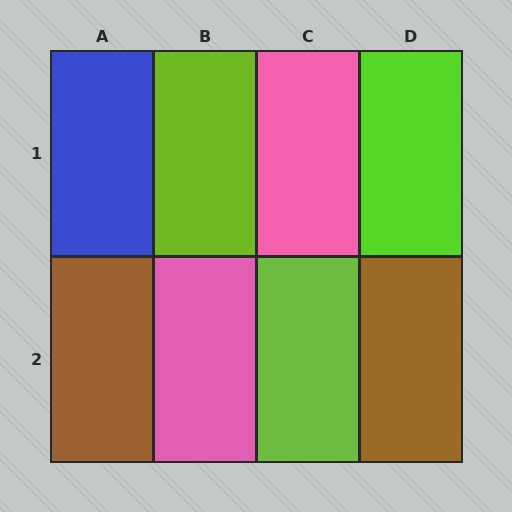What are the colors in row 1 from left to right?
Blue, lime, pink, lime.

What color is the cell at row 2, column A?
Brown.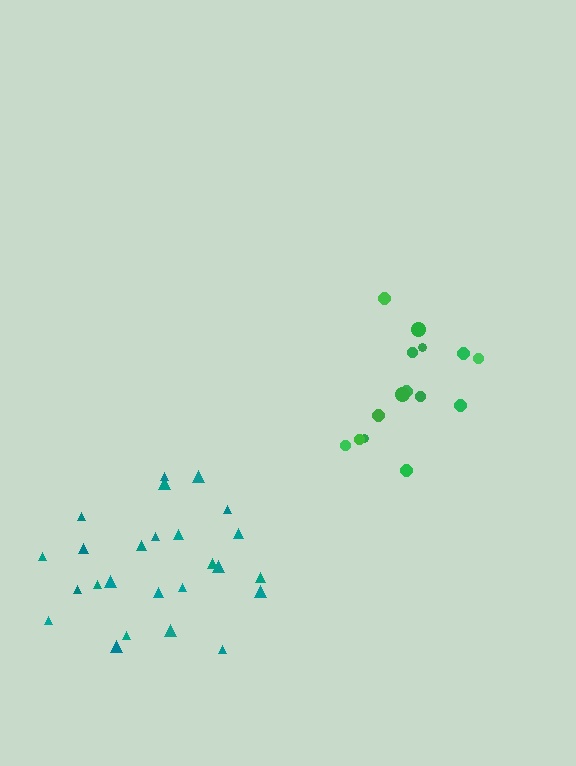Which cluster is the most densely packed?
Teal.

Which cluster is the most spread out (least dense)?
Green.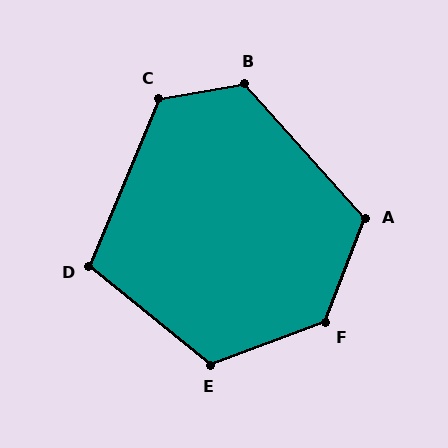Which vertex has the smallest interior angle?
D, at approximately 106 degrees.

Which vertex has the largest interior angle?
F, at approximately 131 degrees.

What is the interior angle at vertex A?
Approximately 117 degrees (obtuse).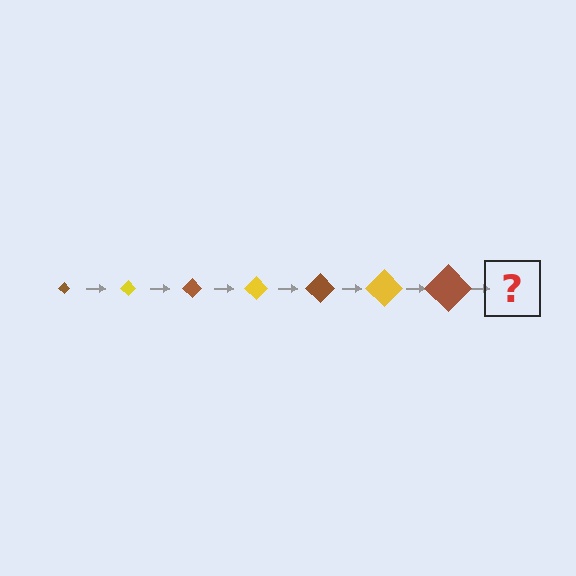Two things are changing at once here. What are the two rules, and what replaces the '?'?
The two rules are that the diamond grows larger each step and the color cycles through brown and yellow. The '?' should be a yellow diamond, larger than the previous one.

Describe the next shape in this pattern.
It should be a yellow diamond, larger than the previous one.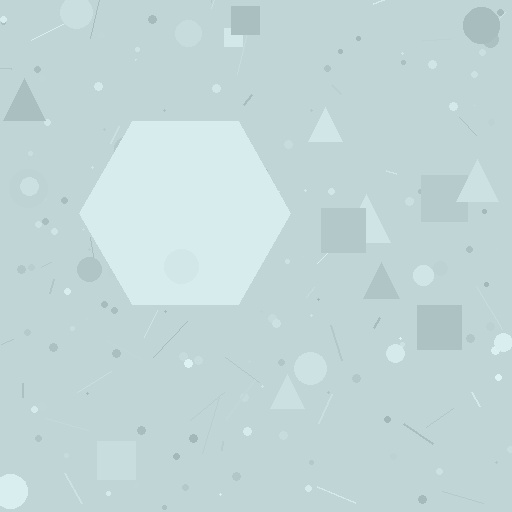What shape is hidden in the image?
A hexagon is hidden in the image.